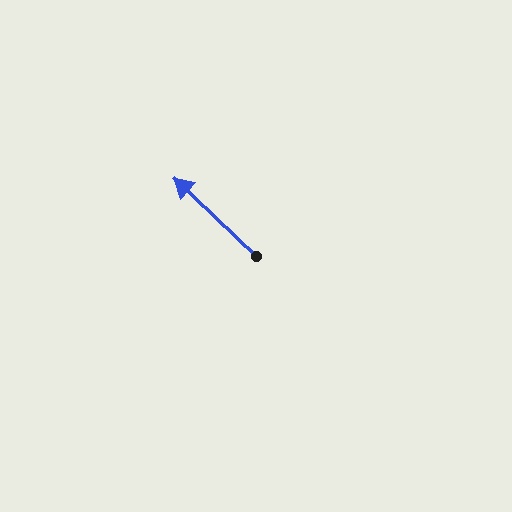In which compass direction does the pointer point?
Northwest.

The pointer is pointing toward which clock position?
Roughly 10 o'clock.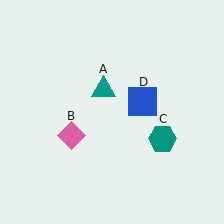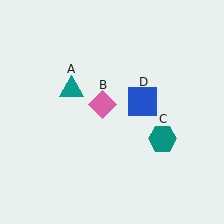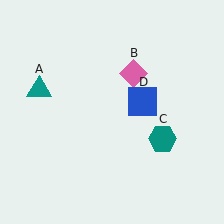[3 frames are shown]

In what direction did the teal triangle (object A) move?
The teal triangle (object A) moved left.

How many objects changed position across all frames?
2 objects changed position: teal triangle (object A), pink diamond (object B).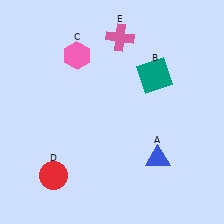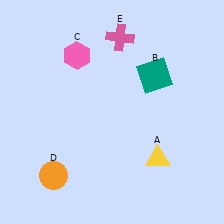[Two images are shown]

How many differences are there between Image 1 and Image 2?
There are 2 differences between the two images.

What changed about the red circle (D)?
In Image 1, D is red. In Image 2, it changed to orange.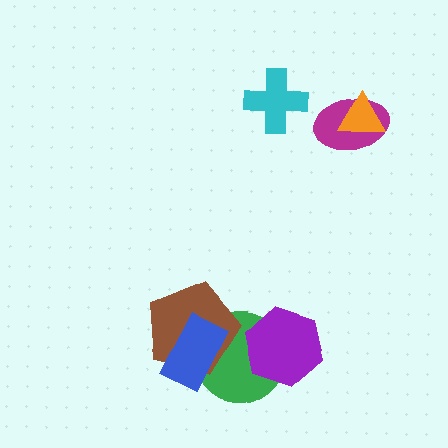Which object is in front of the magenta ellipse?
The orange triangle is in front of the magenta ellipse.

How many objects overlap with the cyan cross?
0 objects overlap with the cyan cross.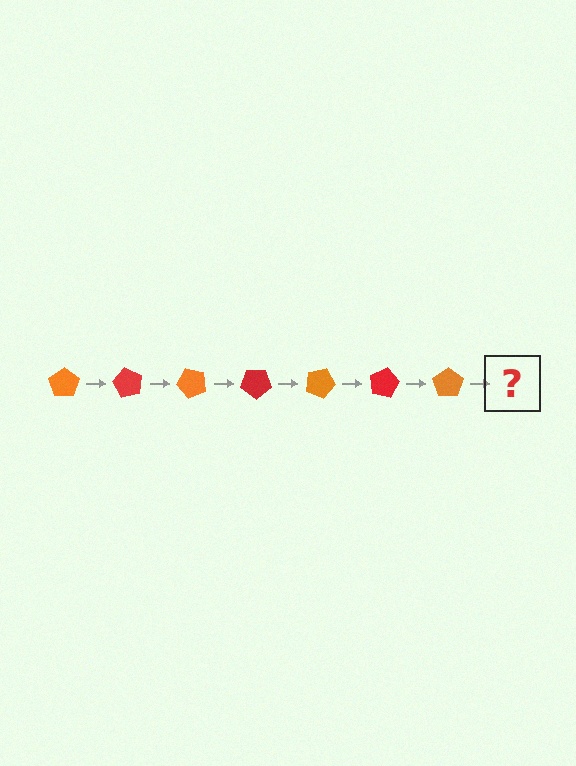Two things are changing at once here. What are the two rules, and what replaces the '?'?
The two rules are that it rotates 60 degrees each step and the color cycles through orange and red. The '?' should be a red pentagon, rotated 420 degrees from the start.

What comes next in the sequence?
The next element should be a red pentagon, rotated 420 degrees from the start.